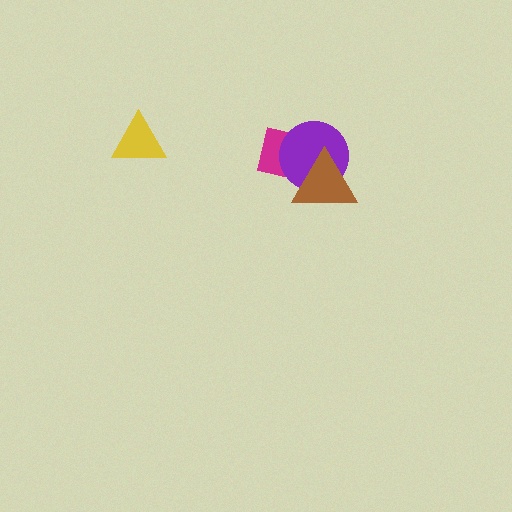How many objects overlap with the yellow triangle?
0 objects overlap with the yellow triangle.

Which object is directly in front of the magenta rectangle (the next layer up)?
The purple circle is directly in front of the magenta rectangle.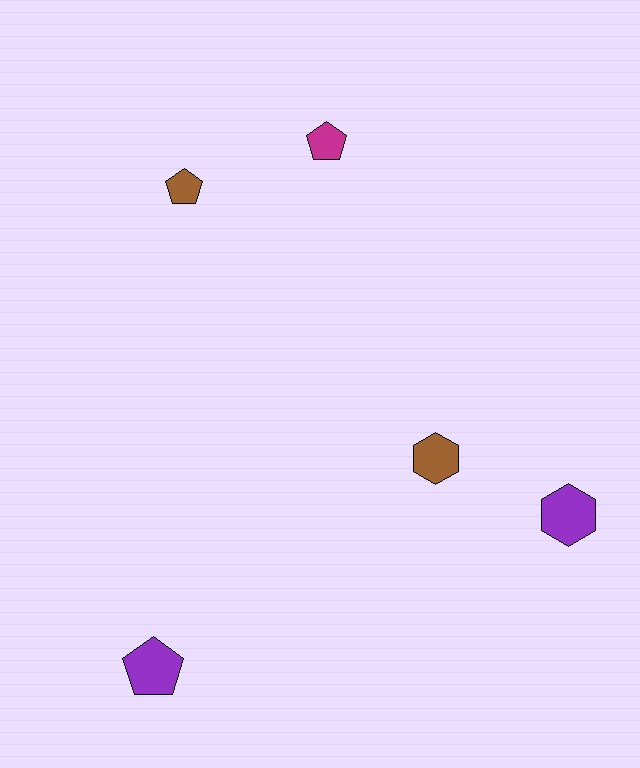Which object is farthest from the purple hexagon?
The brown pentagon is farthest from the purple hexagon.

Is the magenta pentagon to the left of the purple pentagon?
No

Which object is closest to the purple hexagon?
The brown hexagon is closest to the purple hexagon.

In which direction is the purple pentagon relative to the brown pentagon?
The purple pentagon is below the brown pentagon.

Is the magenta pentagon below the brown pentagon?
No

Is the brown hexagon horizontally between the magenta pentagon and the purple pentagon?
No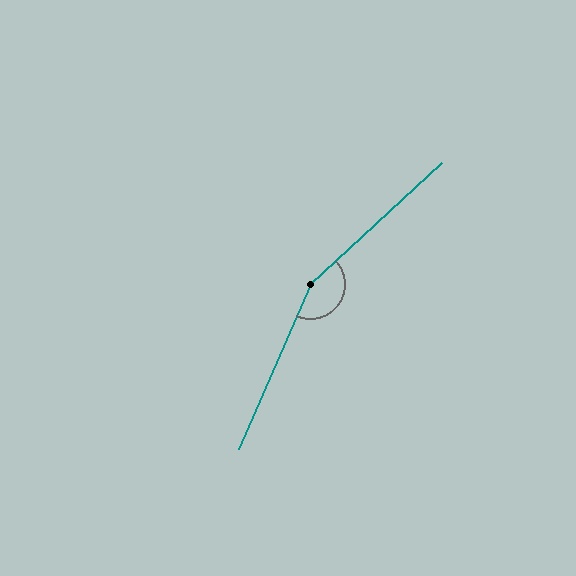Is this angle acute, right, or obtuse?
It is obtuse.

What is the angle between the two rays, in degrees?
Approximately 156 degrees.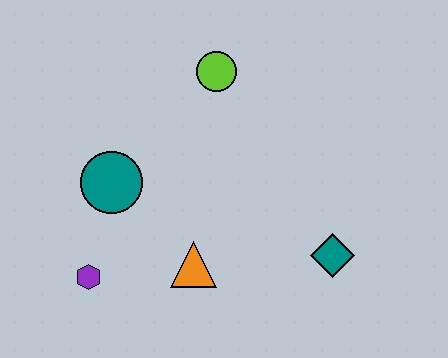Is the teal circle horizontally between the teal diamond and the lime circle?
No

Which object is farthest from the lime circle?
The purple hexagon is farthest from the lime circle.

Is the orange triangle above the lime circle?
No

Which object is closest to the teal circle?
The purple hexagon is closest to the teal circle.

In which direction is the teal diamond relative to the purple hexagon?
The teal diamond is to the right of the purple hexagon.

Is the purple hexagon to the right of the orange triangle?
No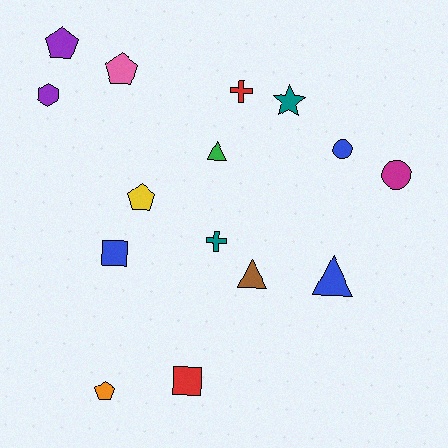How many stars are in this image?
There is 1 star.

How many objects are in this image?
There are 15 objects.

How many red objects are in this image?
There are 2 red objects.